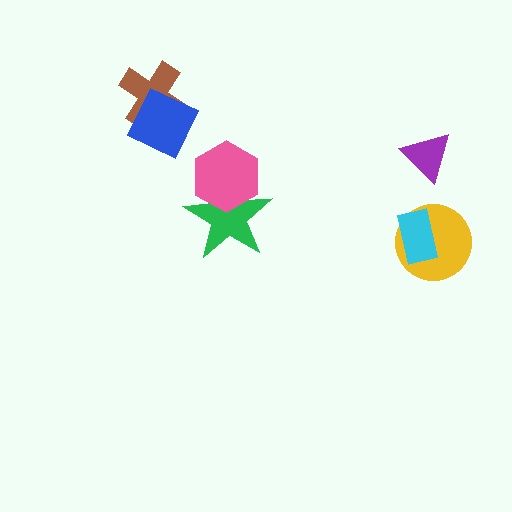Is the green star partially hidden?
Yes, it is partially covered by another shape.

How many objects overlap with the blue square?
1 object overlaps with the blue square.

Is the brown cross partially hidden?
Yes, it is partially covered by another shape.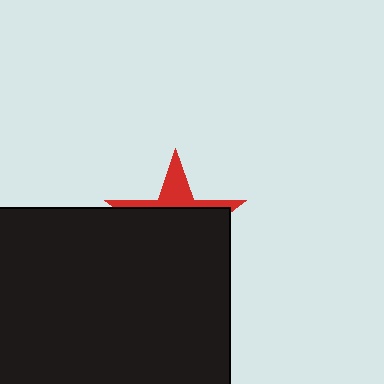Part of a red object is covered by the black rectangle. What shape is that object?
It is a star.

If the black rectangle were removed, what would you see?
You would see the complete red star.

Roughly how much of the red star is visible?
A small part of it is visible (roughly 30%).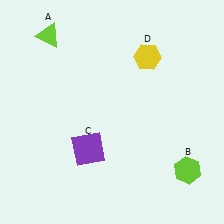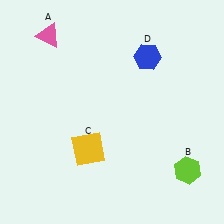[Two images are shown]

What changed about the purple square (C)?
In Image 1, C is purple. In Image 2, it changed to yellow.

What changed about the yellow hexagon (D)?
In Image 1, D is yellow. In Image 2, it changed to blue.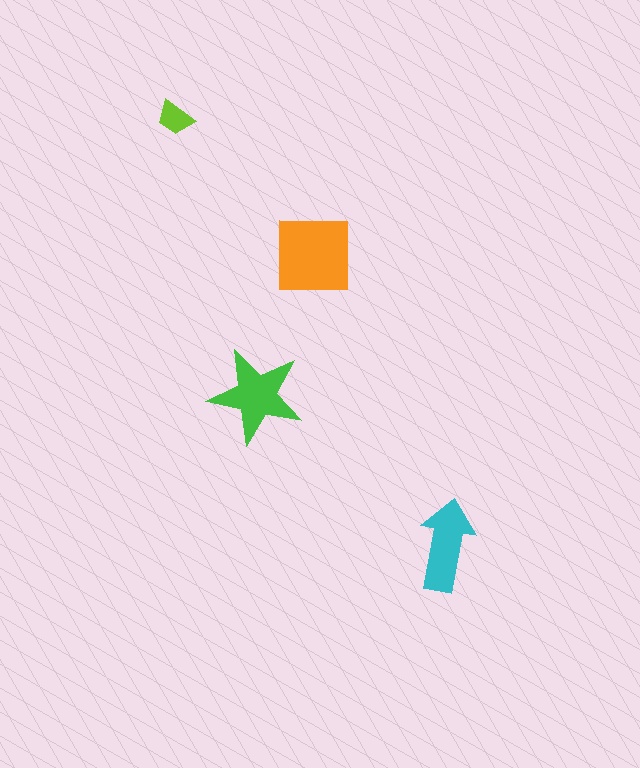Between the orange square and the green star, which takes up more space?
The orange square.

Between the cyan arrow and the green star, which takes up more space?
The green star.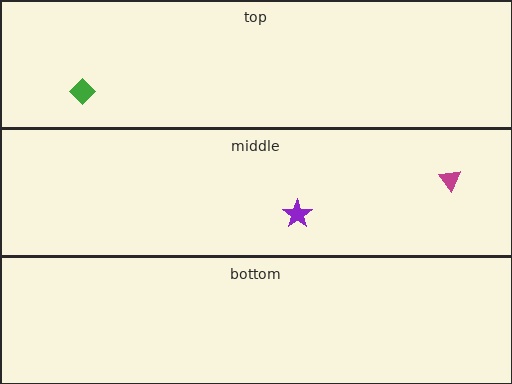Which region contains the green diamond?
The top region.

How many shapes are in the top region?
1.